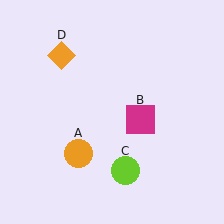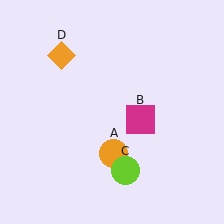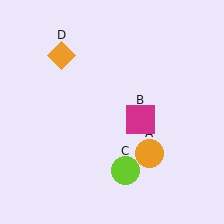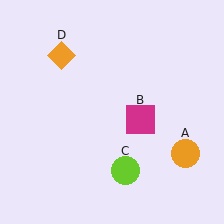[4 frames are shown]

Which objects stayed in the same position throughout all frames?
Magenta square (object B) and lime circle (object C) and orange diamond (object D) remained stationary.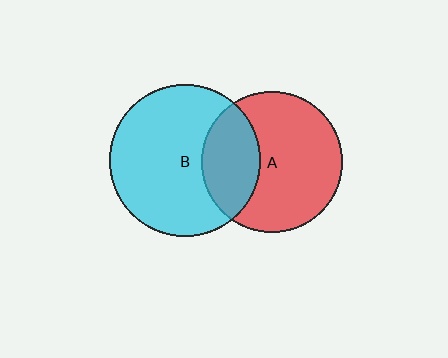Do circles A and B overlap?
Yes.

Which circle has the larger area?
Circle B (cyan).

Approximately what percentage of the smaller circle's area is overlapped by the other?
Approximately 30%.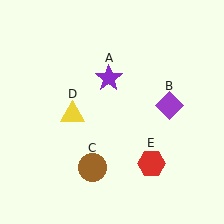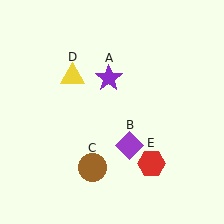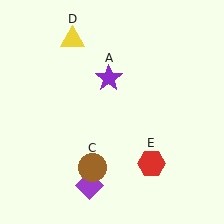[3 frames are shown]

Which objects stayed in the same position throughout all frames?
Purple star (object A) and brown circle (object C) and red hexagon (object E) remained stationary.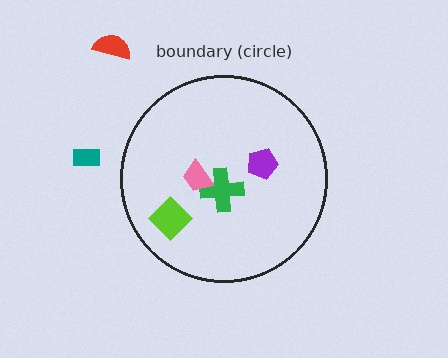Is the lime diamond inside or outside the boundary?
Inside.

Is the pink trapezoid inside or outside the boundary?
Inside.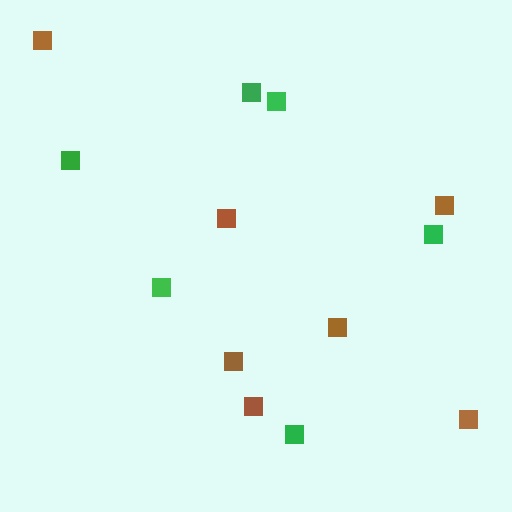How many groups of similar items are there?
There are 2 groups: one group of green squares (6) and one group of brown squares (7).